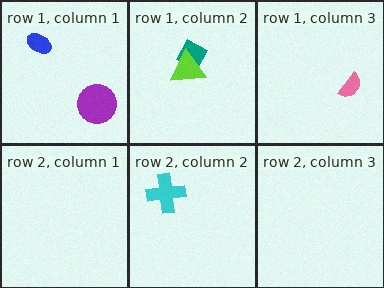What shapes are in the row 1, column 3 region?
The pink semicircle.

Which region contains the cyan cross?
The row 2, column 2 region.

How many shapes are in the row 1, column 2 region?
2.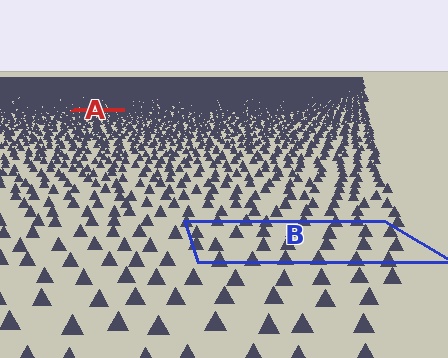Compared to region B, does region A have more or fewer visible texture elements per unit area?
Region A has more texture elements per unit area — they are packed more densely because it is farther away.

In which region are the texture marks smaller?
The texture marks are smaller in region A, because it is farther away.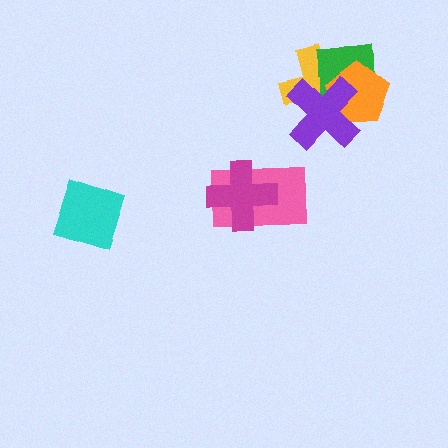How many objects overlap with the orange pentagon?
3 objects overlap with the orange pentagon.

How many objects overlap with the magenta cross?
1 object overlaps with the magenta cross.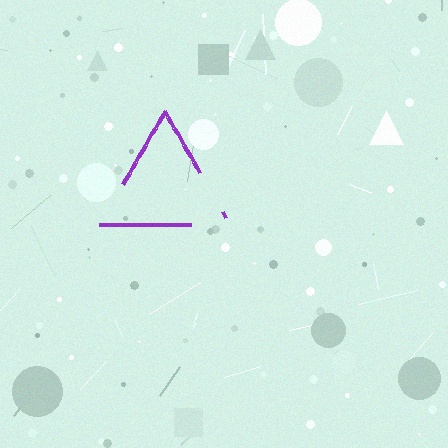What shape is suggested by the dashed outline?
The dashed outline suggests a triangle.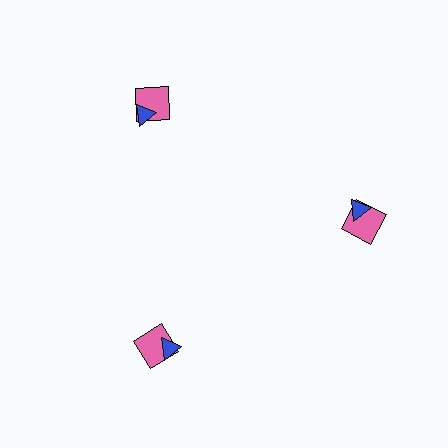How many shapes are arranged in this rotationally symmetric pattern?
There are 6 shapes, arranged in 3 groups of 2.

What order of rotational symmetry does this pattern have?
This pattern has 3-fold rotational symmetry.